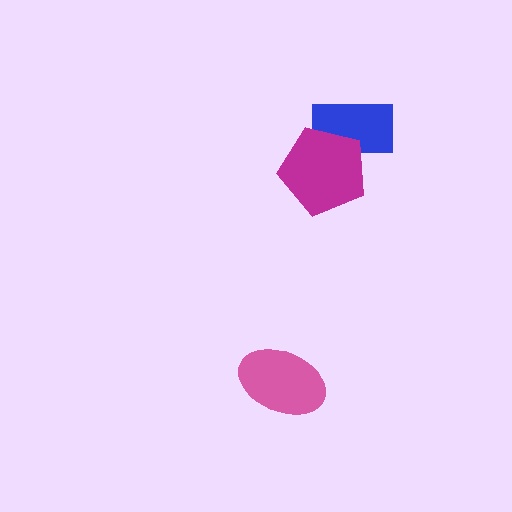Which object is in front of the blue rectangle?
The magenta pentagon is in front of the blue rectangle.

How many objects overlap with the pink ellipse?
0 objects overlap with the pink ellipse.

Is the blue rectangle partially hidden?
Yes, it is partially covered by another shape.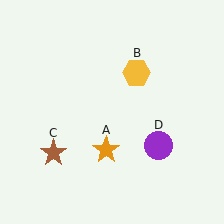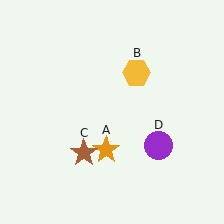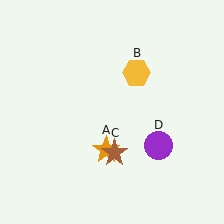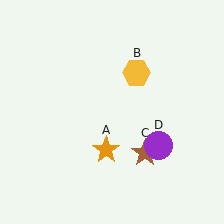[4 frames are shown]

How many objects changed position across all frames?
1 object changed position: brown star (object C).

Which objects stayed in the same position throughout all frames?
Orange star (object A) and yellow hexagon (object B) and purple circle (object D) remained stationary.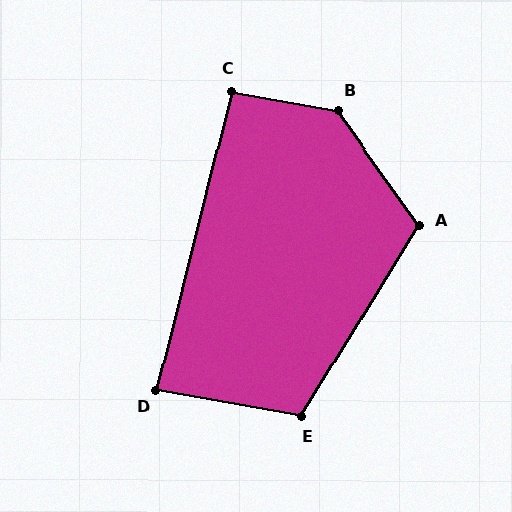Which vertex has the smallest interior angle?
D, at approximately 86 degrees.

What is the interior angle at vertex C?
Approximately 94 degrees (approximately right).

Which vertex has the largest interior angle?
B, at approximately 136 degrees.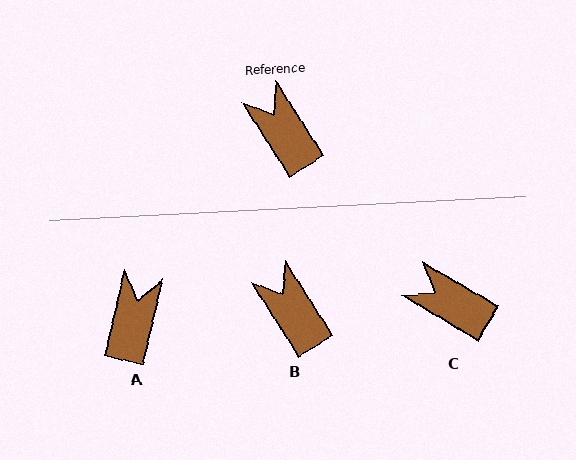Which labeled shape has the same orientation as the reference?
B.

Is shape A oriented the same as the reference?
No, it is off by about 46 degrees.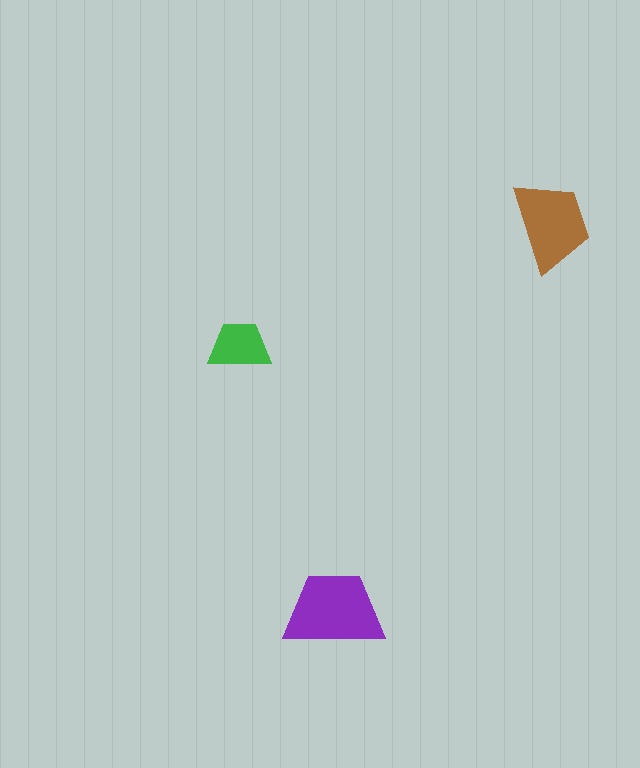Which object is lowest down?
The purple trapezoid is bottommost.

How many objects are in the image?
There are 3 objects in the image.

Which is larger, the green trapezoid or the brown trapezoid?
The brown one.